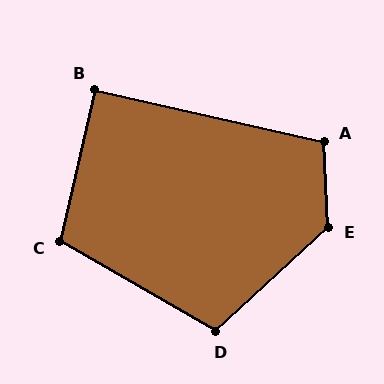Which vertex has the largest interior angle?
E, at approximately 129 degrees.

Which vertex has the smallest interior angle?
B, at approximately 90 degrees.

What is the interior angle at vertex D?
Approximately 108 degrees (obtuse).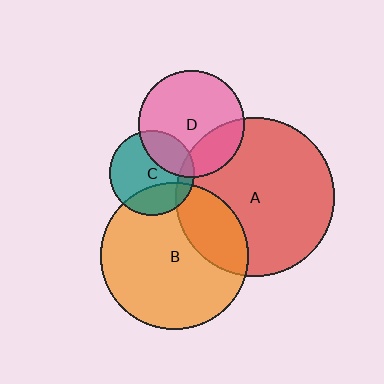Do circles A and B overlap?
Yes.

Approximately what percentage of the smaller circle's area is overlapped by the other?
Approximately 25%.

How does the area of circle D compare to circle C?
Approximately 1.6 times.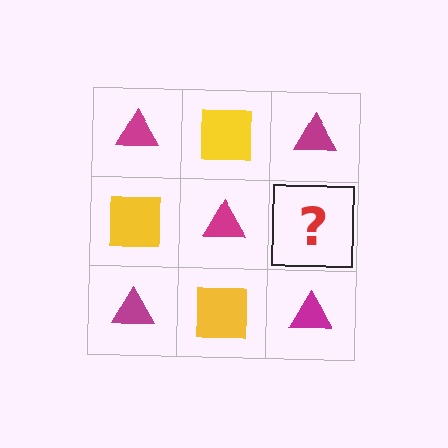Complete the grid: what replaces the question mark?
The question mark should be replaced with a yellow square.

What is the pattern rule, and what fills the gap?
The rule is that it alternates magenta triangle and yellow square in a checkerboard pattern. The gap should be filled with a yellow square.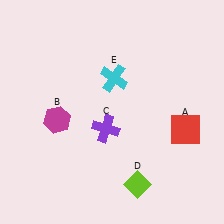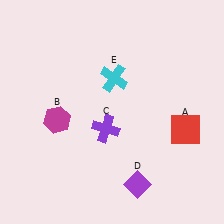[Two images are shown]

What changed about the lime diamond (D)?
In Image 1, D is lime. In Image 2, it changed to purple.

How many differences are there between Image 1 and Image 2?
There is 1 difference between the two images.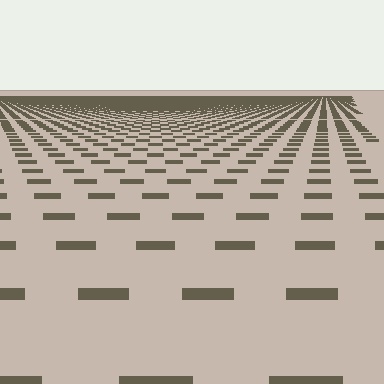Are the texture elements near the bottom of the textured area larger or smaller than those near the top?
Larger. Near the bottom, elements are closer to the viewer and appear at a bigger on-screen size.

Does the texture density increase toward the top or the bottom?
Density increases toward the top.